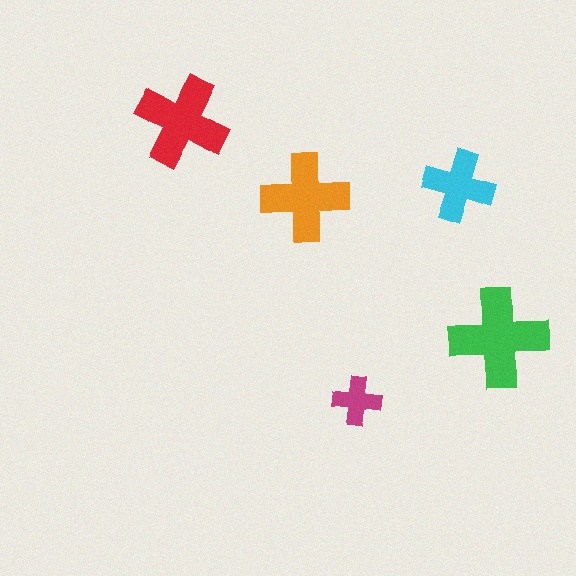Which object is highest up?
The red cross is topmost.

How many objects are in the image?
There are 5 objects in the image.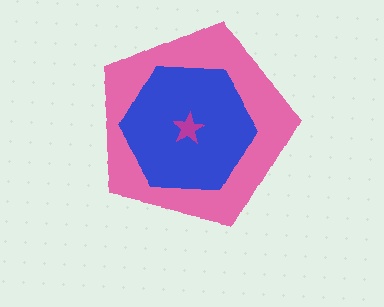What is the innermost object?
The magenta star.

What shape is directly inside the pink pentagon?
The blue hexagon.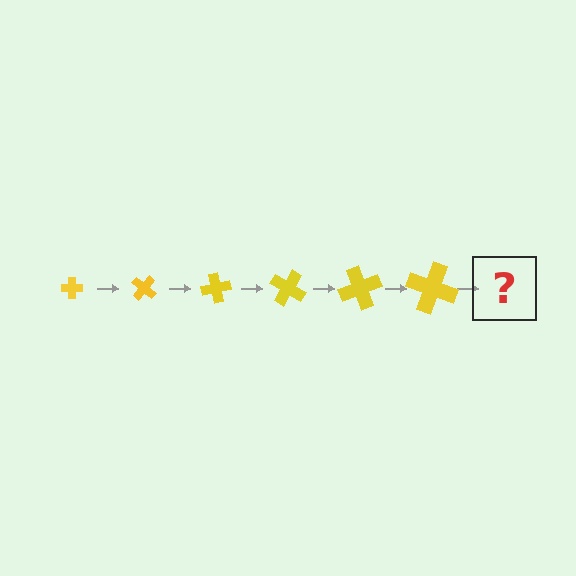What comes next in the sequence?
The next element should be a cross, larger than the previous one and rotated 240 degrees from the start.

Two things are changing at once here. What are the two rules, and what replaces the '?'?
The two rules are that the cross grows larger each step and it rotates 40 degrees each step. The '?' should be a cross, larger than the previous one and rotated 240 degrees from the start.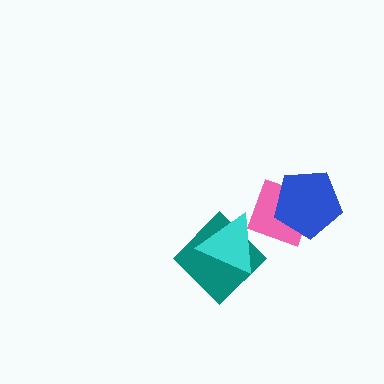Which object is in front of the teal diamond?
The cyan triangle is in front of the teal diamond.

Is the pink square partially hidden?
Yes, it is partially covered by another shape.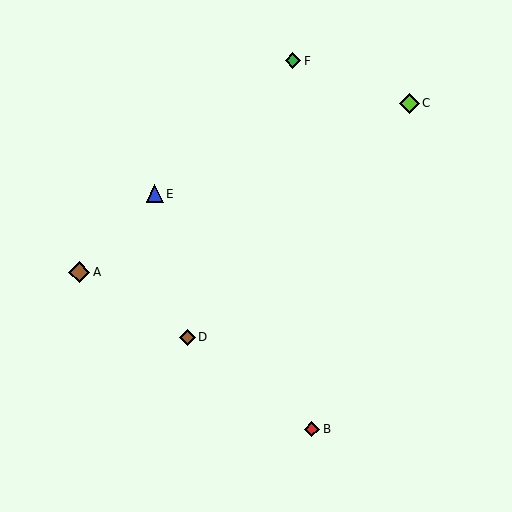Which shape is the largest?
The brown diamond (labeled A) is the largest.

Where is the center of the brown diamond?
The center of the brown diamond is at (187, 337).